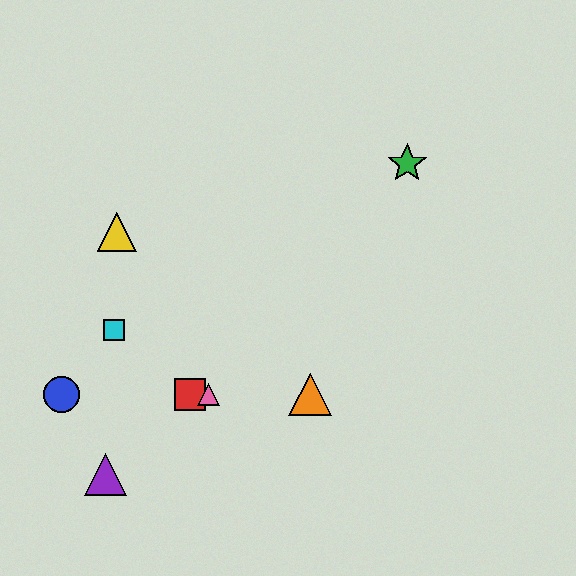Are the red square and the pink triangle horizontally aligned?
Yes, both are at y≈394.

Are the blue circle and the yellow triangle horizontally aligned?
No, the blue circle is at y≈394 and the yellow triangle is at y≈232.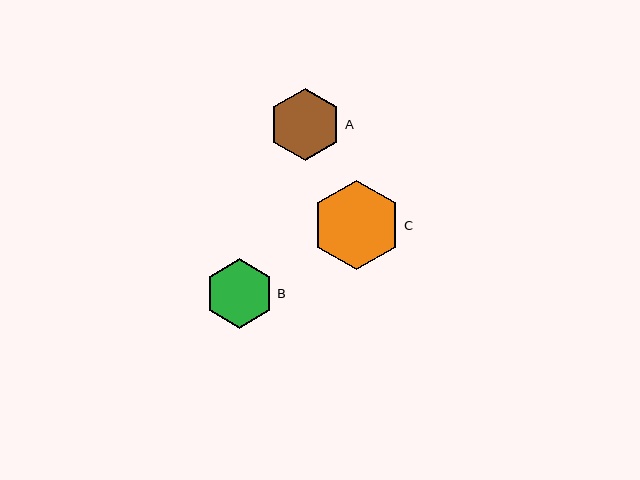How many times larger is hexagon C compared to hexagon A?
Hexagon C is approximately 1.2 times the size of hexagon A.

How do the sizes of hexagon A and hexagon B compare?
Hexagon A and hexagon B are approximately the same size.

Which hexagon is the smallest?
Hexagon B is the smallest with a size of approximately 69 pixels.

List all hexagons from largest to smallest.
From largest to smallest: C, A, B.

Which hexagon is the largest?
Hexagon C is the largest with a size of approximately 89 pixels.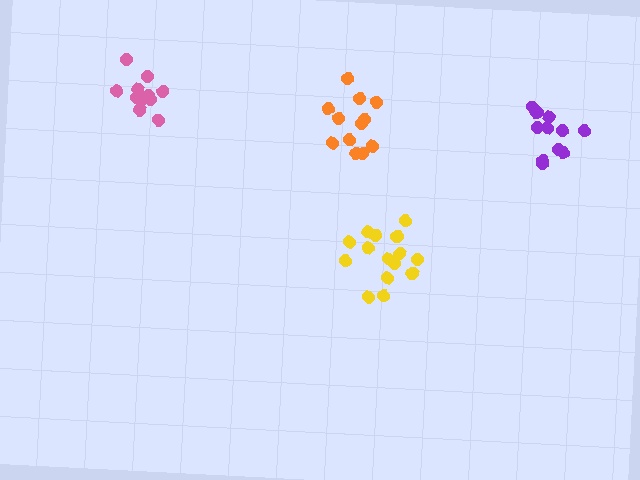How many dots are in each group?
Group 1: 15 dots, Group 2: 11 dots, Group 3: 11 dots, Group 4: 12 dots (49 total).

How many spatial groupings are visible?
There are 4 spatial groupings.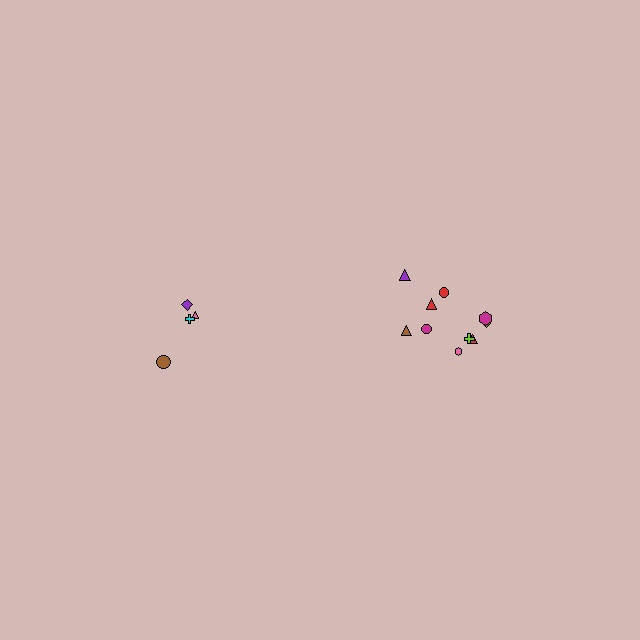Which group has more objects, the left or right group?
The right group.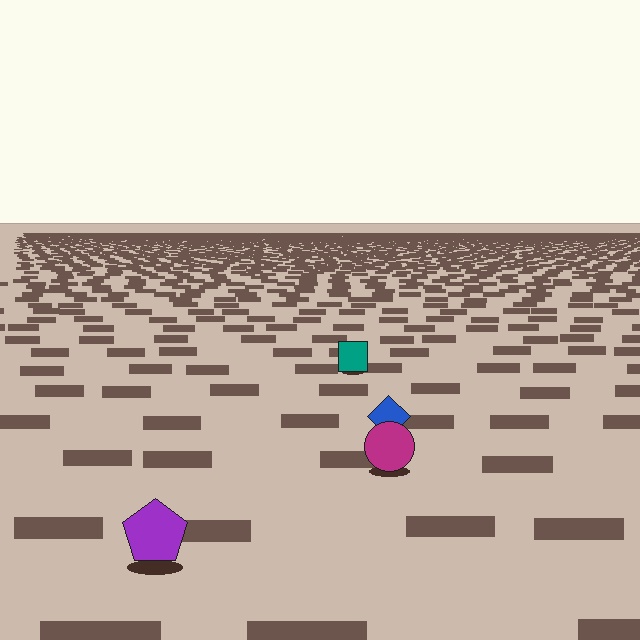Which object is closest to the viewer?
The purple pentagon is closest. The texture marks near it are larger and more spread out.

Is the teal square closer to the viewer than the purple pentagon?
No. The purple pentagon is closer — you can tell from the texture gradient: the ground texture is coarser near it.